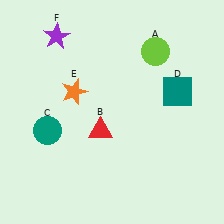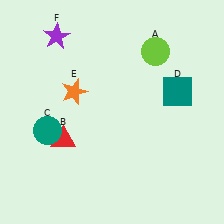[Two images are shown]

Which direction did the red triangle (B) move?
The red triangle (B) moved left.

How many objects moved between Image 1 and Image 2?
1 object moved between the two images.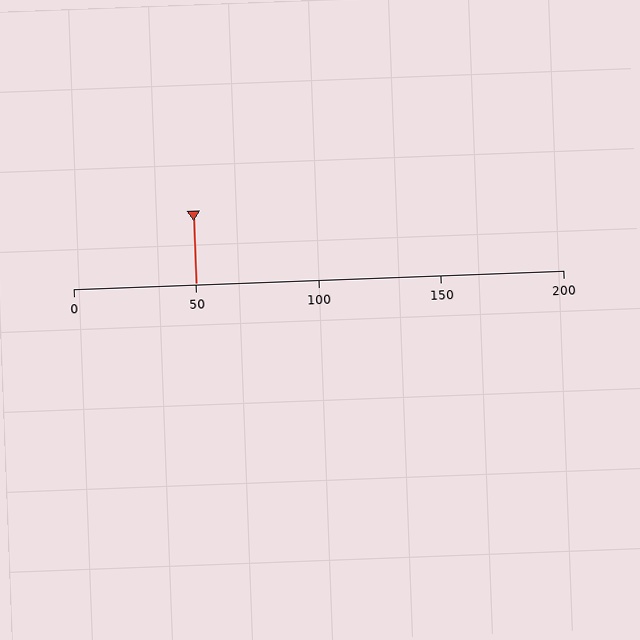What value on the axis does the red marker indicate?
The marker indicates approximately 50.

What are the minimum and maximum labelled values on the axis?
The axis runs from 0 to 200.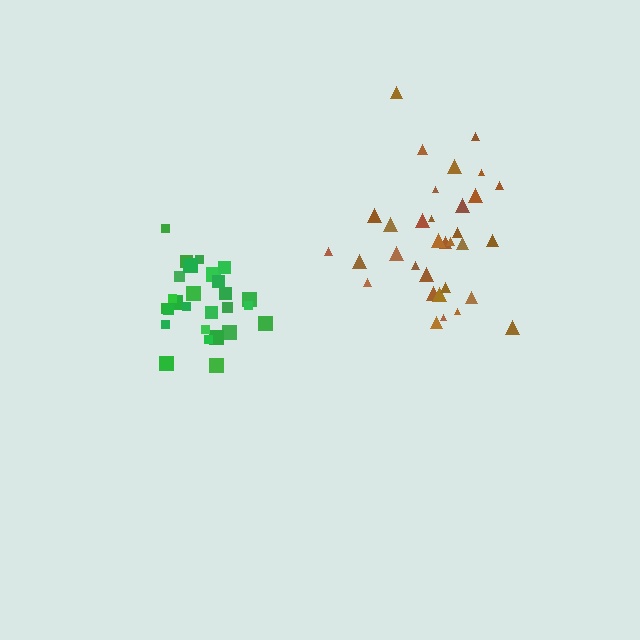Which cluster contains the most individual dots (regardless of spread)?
Brown (33).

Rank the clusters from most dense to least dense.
green, brown.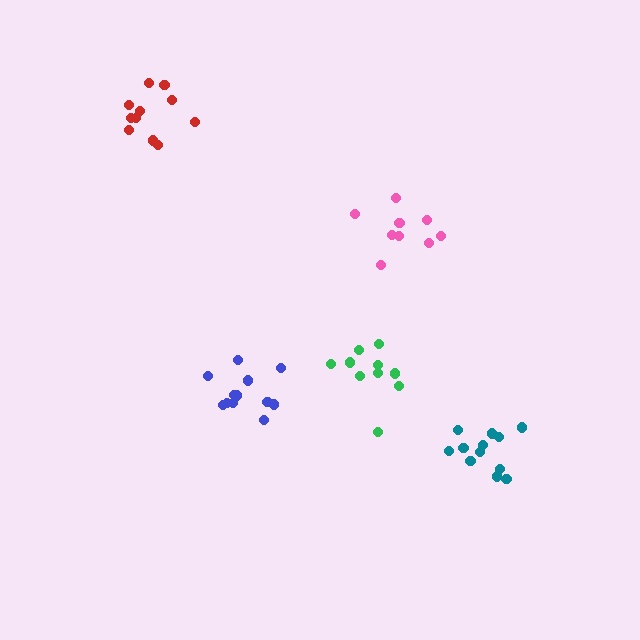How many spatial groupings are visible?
There are 5 spatial groupings.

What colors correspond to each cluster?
The clusters are colored: blue, red, pink, teal, green.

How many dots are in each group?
Group 1: 12 dots, Group 2: 11 dots, Group 3: 9 dots, Group 4: 12 dots, Group 5: 10 dots (54 total).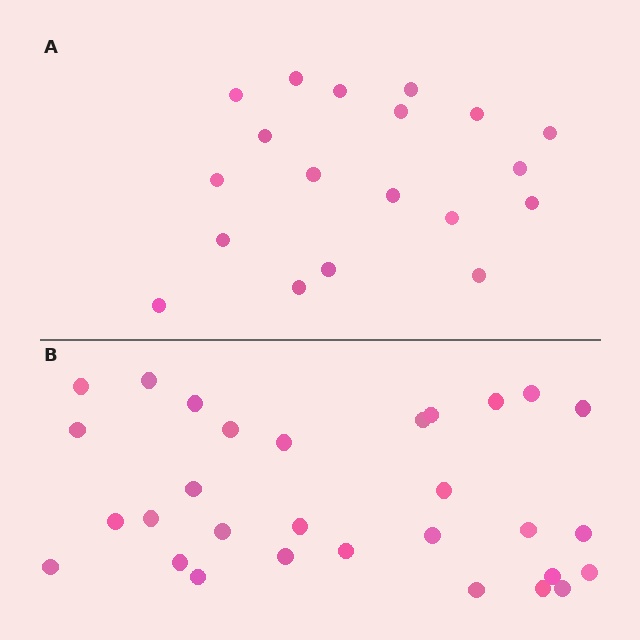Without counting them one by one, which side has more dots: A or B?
Region B (the bottom region) has more dots.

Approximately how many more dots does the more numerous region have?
Region B has roughly 12 or so more dots than region A.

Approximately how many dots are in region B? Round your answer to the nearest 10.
About 30 dots.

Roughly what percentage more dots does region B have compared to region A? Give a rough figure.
About 60% more.